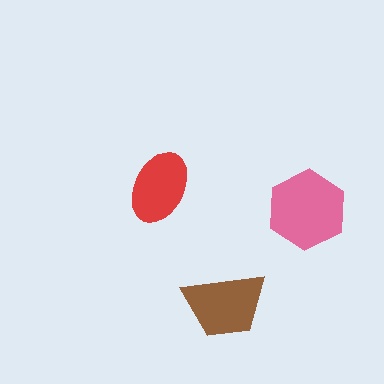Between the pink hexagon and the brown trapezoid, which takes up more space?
The pink hexagon.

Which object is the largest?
The pink hexagon.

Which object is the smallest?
The red ellipse.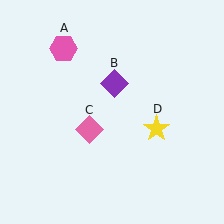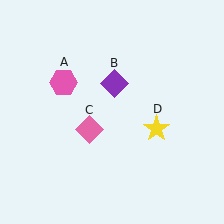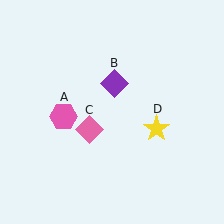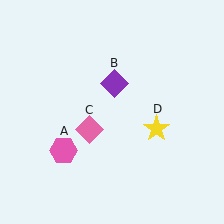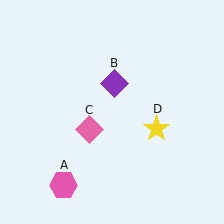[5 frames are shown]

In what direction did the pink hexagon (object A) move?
The pink hexagon (object A) moved down.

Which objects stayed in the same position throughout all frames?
Purple diamond (object B) and pink diamond (object C) and yellow star (object D) remained stationary.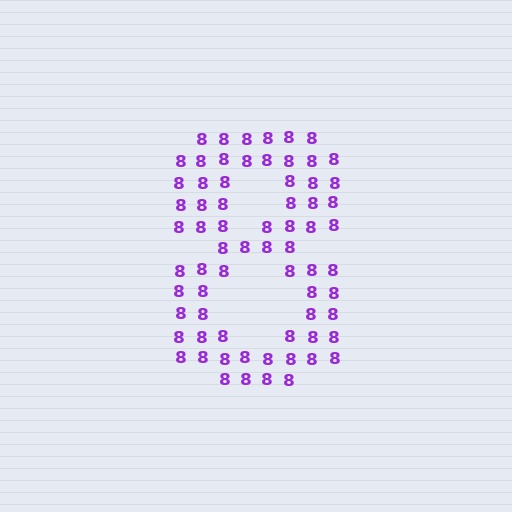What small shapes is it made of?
It is made of small digit 8's.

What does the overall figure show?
The overall figure shows the digit 8.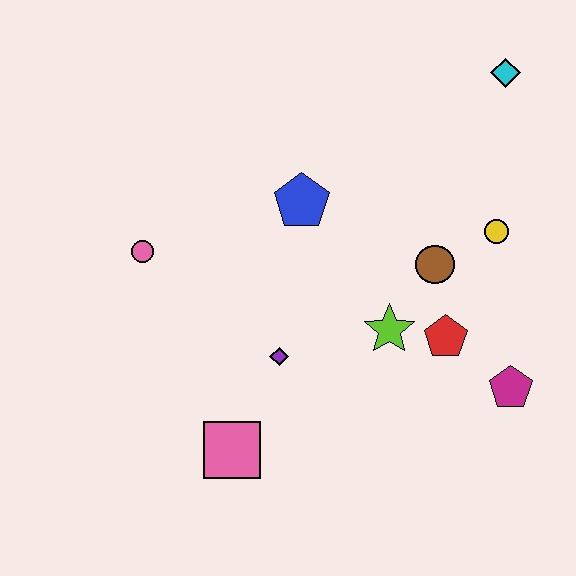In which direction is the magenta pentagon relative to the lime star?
The magenta pentagon is to the right of the lime star.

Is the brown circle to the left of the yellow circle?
Yes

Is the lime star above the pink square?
Yes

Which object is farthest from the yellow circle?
The pink circle is farthest from the yellow circle.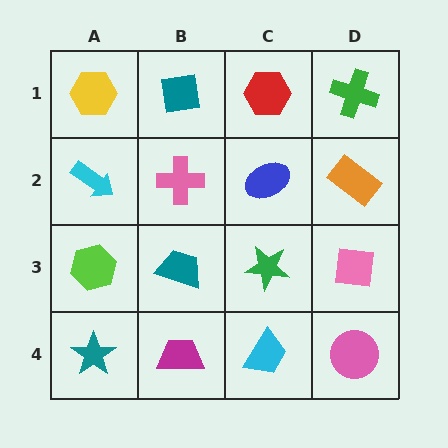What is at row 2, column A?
A cyan arrow.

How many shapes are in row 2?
4 shapes.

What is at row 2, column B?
A pink cross.